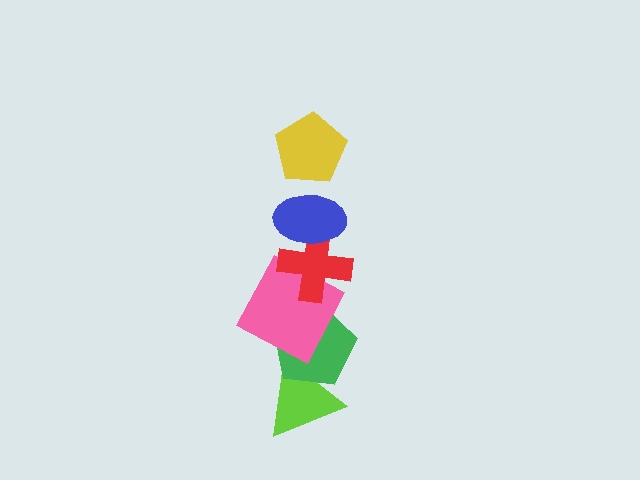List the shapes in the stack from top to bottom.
From top to bottom: the yellow pentagon, the blue ellipse, the red cross, the pink square, the green pentagon, the lime triangle.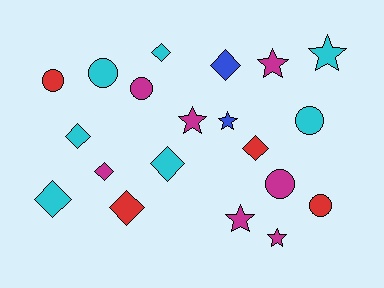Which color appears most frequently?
Magenta, with 7 objects.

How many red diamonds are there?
There are 2 red diamonds.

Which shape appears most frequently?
Diamond, with 8 objects.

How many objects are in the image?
There are 20 objects.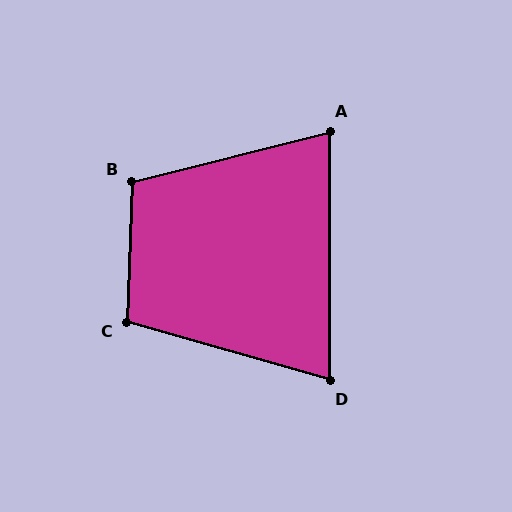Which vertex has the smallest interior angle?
D, at approximately 74 degrees.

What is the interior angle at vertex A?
Approximately 76 degrees (acute).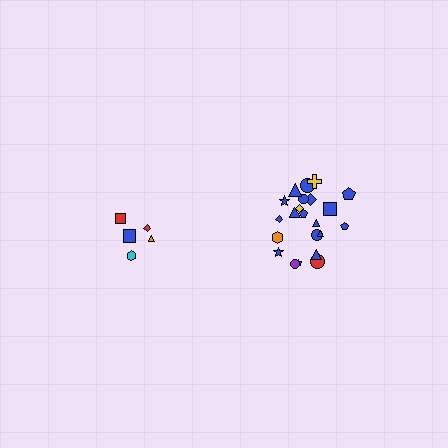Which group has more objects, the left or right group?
The right group.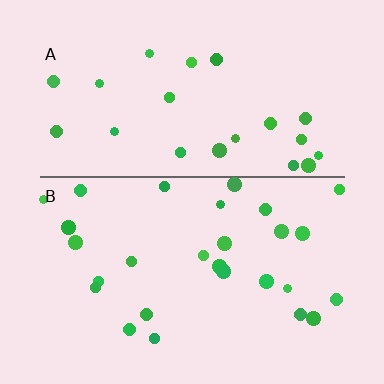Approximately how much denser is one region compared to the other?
Approximately 1.2× — region B over region A.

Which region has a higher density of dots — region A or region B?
B (the bottom).